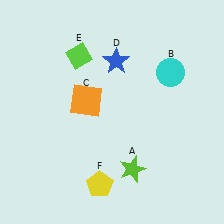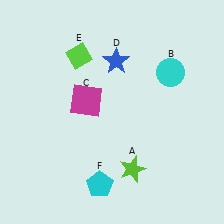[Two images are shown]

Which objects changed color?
C changed from orange to magenta. F changed from yellow to cyan.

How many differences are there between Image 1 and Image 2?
There are 2 differences between the two images.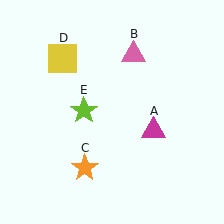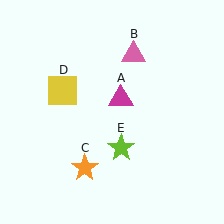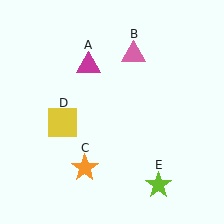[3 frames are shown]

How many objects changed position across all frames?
3 objects changed position: magenta triangle (object A), yellow square (object D), lime star (object E).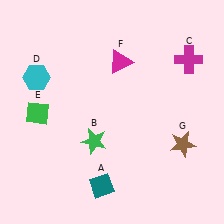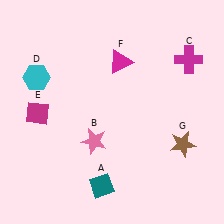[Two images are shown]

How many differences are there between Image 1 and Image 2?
There are 2 differences between the two images.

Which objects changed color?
B changed from green to pink. E changed from green to magenta.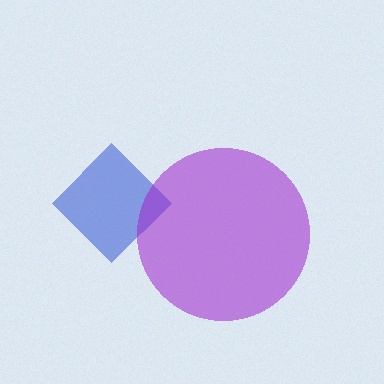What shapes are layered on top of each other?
The layered shapes are: a blue diamond, a purple circle.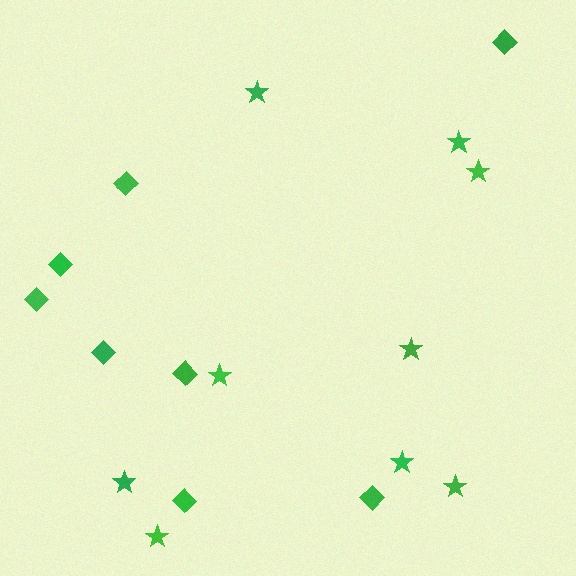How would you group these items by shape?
There are 2 groups: one group of stars (9) and one group of diamonds (8).